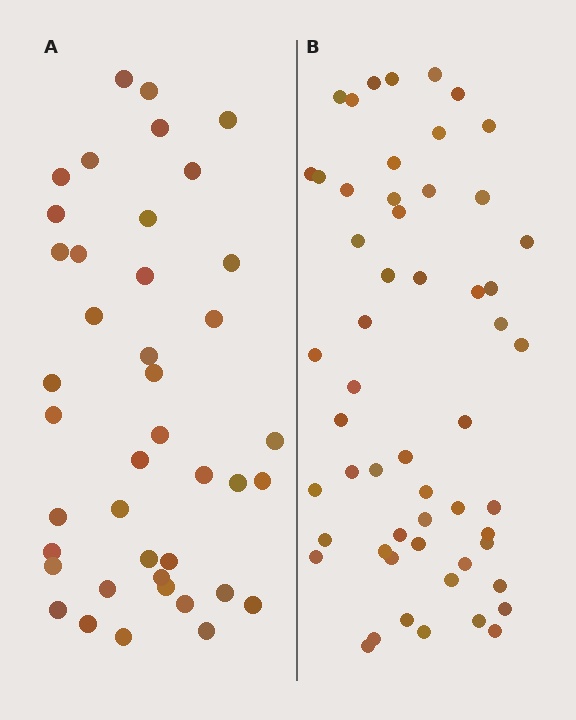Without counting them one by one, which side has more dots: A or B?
Region B (the right region) has more dots.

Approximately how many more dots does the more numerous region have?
Region B has approximately 15 more dots than region A.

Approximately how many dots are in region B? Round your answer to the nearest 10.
About 60 dots. (The exact count is 55, which rounds to 60.)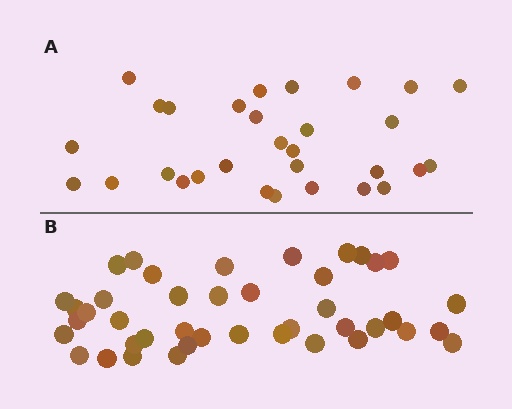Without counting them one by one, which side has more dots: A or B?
Region B (the bottom region) has more dots.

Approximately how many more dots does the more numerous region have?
Region B has roughly 12 or so more dots than region A.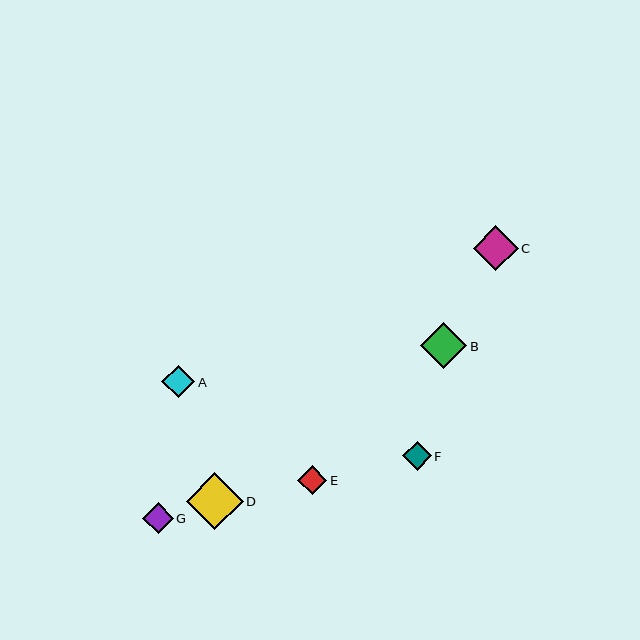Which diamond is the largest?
Diamond D is the largest with a size of approximately 57 pixels.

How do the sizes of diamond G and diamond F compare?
Diamond G and diamond F are approximately the same size.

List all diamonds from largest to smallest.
From largest to smallest: D, B, C, A, G, E, F.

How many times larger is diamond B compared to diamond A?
Diamond B is approximately 1.4 times the size of diamond A.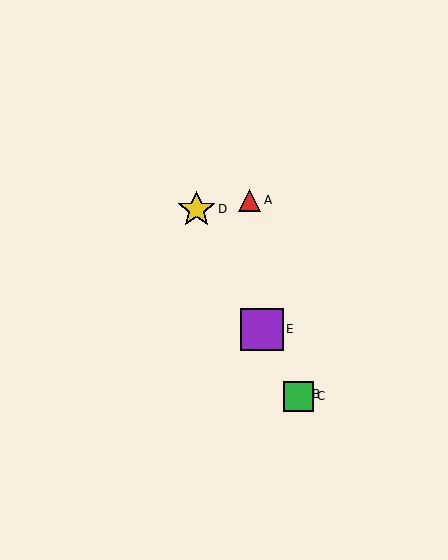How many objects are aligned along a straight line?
4 objects (B, C, D, E) are aligned along a straight line.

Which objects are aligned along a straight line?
Objects B, C, D, E are aligned along a straight line.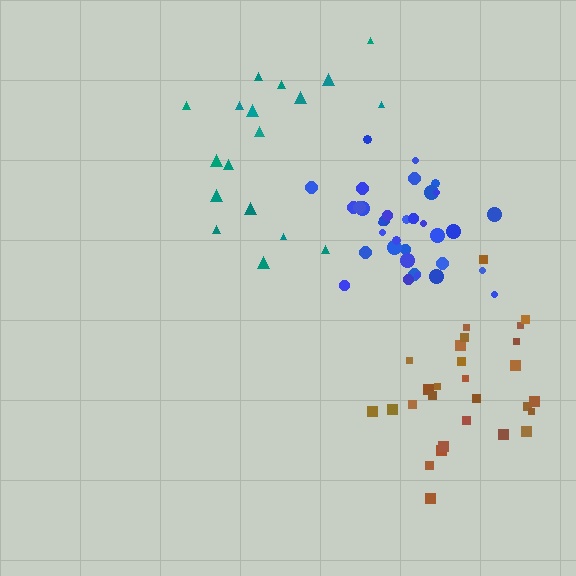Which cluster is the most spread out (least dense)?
Teal.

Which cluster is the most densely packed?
Blue.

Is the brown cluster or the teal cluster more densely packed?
Brown.